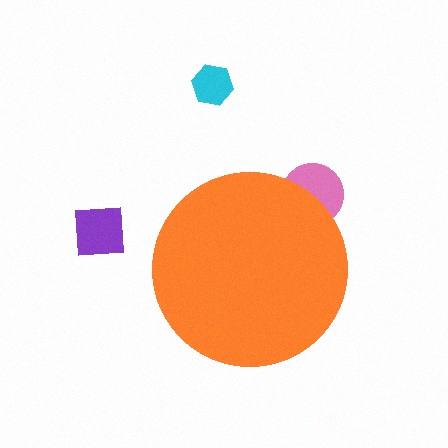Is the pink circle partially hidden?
Yes, the pink circle is partially hidden behind the orange circle.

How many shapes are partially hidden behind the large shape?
1 shape is partially hidden.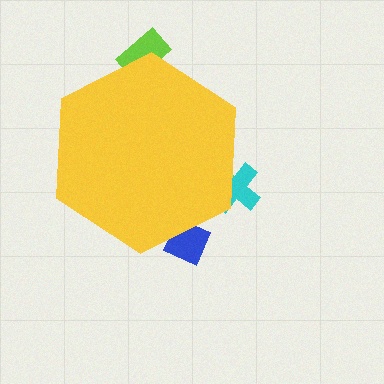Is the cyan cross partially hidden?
Yes, the cyan cross is partially hidden behind the yellow hexagon.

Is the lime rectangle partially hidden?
Yes, the lime rectangle is partially hidden behind the yellow hexagon.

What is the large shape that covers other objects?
A yellow hexagon.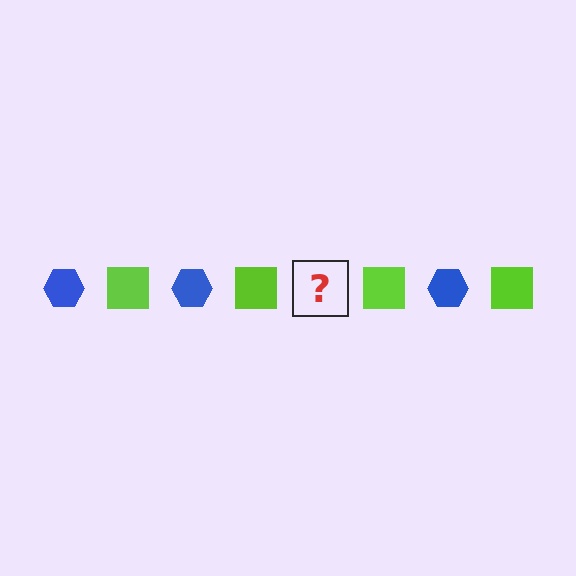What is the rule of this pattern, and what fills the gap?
The rule is that the pattern alternates between blue hexagon and lime square. The gap should be filled with a blue hexagon.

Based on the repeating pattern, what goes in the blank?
The blank should be a blue hexagon.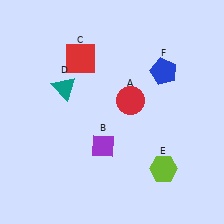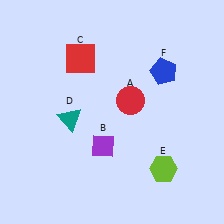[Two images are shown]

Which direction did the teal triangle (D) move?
The teal triangle (D) moved down.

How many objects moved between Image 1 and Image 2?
1 object moved between the two images.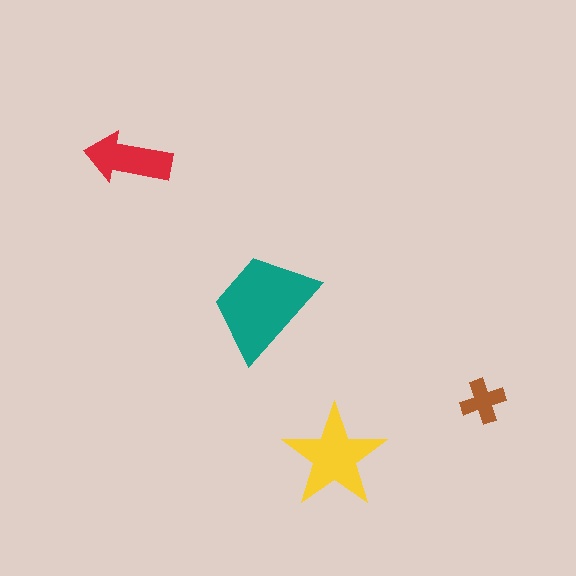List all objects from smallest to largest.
The brown cross, the red arrow, the yellow star, the teal trapezoid.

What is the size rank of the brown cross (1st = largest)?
4th.